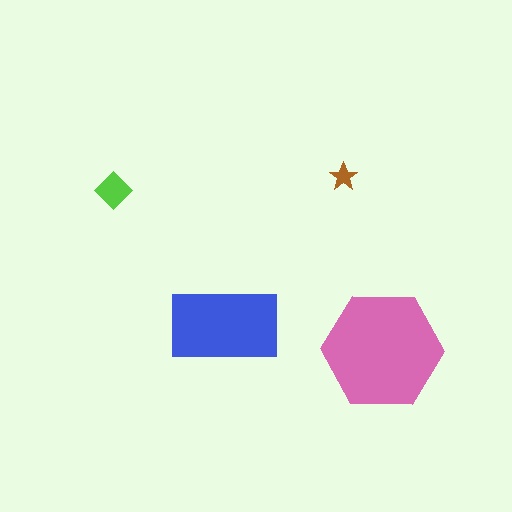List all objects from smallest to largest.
The brown star, the lime diamond, the blue rectangle, the pink hexagon.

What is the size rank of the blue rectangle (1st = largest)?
2nd.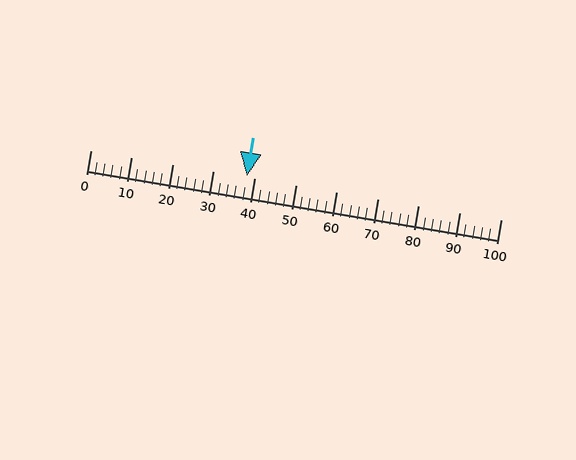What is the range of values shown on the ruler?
The ruler shows values from 0 to 100.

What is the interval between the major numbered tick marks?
The major tick marks are spaced 10 units apart.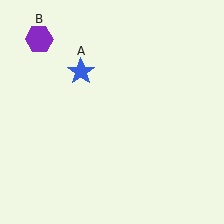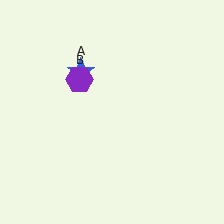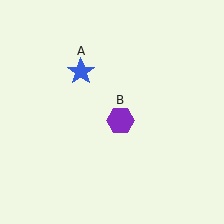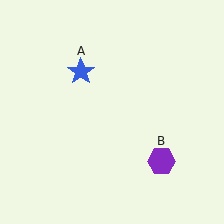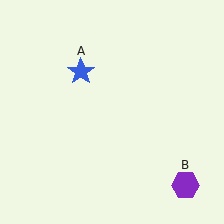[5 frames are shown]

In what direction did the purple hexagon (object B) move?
The purple hexagon (object B) moved down and to the right.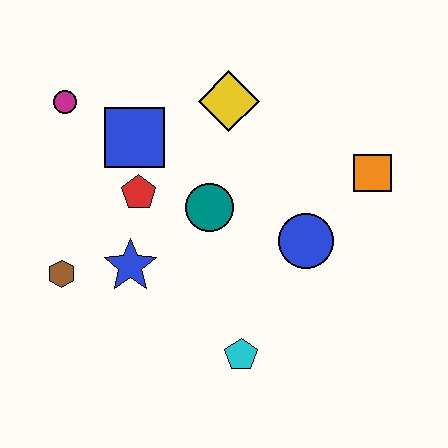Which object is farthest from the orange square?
The brown hexagon is farthest from the orange square.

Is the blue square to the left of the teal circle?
Yes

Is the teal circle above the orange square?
No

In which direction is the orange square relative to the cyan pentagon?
The orange square is above the cyan pentagon.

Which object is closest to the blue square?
The red pentagon is closest to the blue square.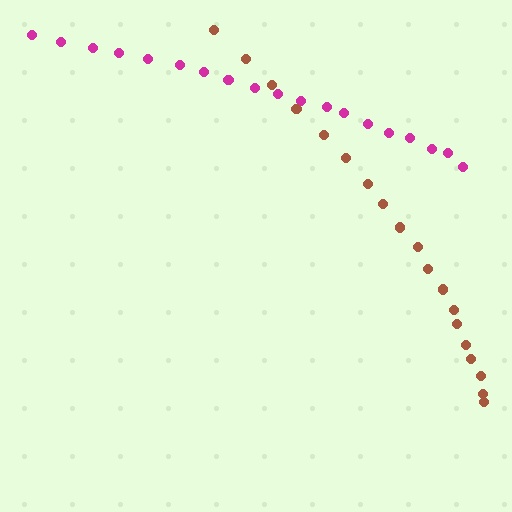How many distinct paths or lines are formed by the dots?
There are 2 distinct paths.